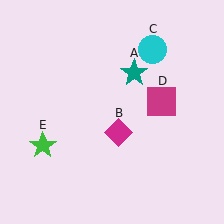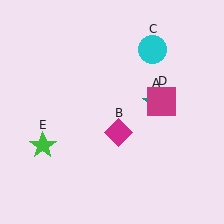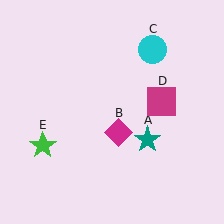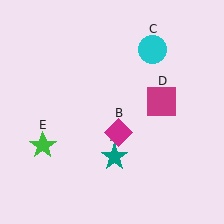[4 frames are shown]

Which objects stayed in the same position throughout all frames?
Magenta diamond (object B) and cyan circle (object C) and magenta square (object D) and green star (object E) remained stationary.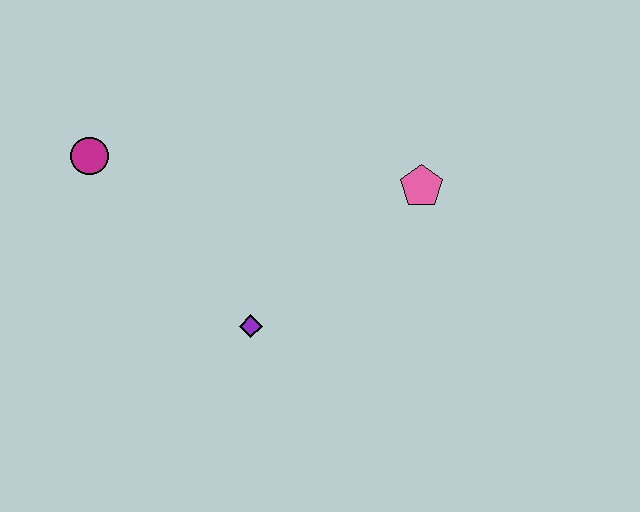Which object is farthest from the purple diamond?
The magenta circle is farthest from the purple diamond.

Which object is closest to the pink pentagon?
The purple diamond is closest to the pink pentagon.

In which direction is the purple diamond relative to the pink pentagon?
The purple diamond is to the left of the pink pentagon.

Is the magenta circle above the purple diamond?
Yes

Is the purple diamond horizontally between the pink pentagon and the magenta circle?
Yes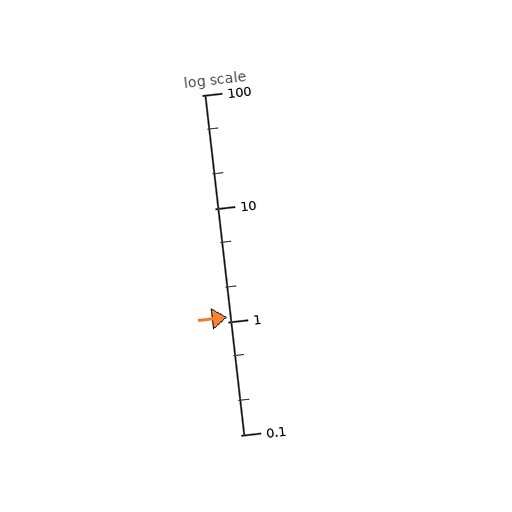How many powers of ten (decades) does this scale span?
The scale spans 3 decades, from 0.1 to 100.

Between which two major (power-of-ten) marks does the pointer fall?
The pointer is between 1 and 10.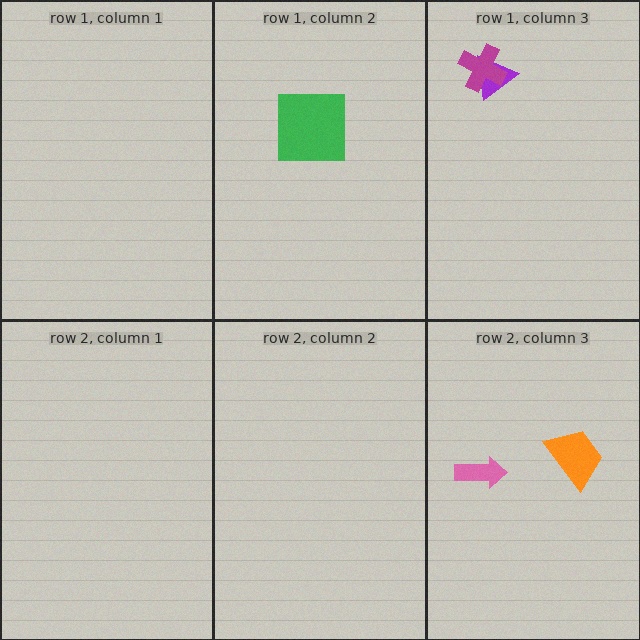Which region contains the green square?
The row 1, column 2 region.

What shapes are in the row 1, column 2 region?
The green square.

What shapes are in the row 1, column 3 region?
The purple triangle, the magenta cross.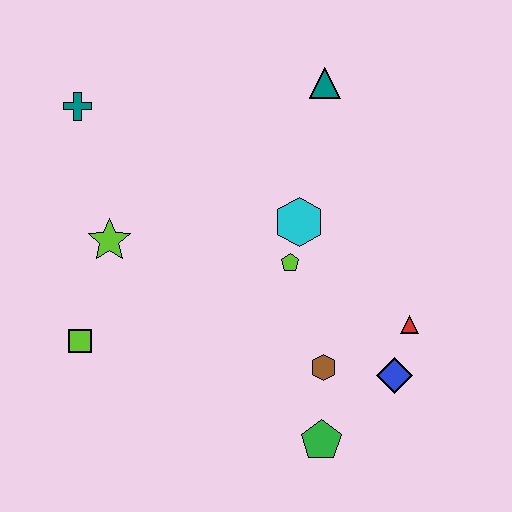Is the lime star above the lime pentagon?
Yes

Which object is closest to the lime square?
The lime star is closest to the lime square.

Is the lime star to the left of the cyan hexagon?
Yes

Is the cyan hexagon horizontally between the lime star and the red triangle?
Yes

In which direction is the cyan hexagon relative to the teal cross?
The cyan hexagon is to the right of the teal cross.